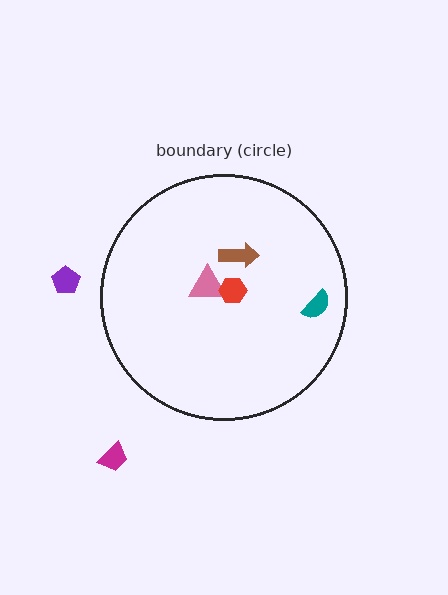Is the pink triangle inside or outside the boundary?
Inside.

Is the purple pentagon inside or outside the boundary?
Outside.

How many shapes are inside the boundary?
4 inside, 2 outside.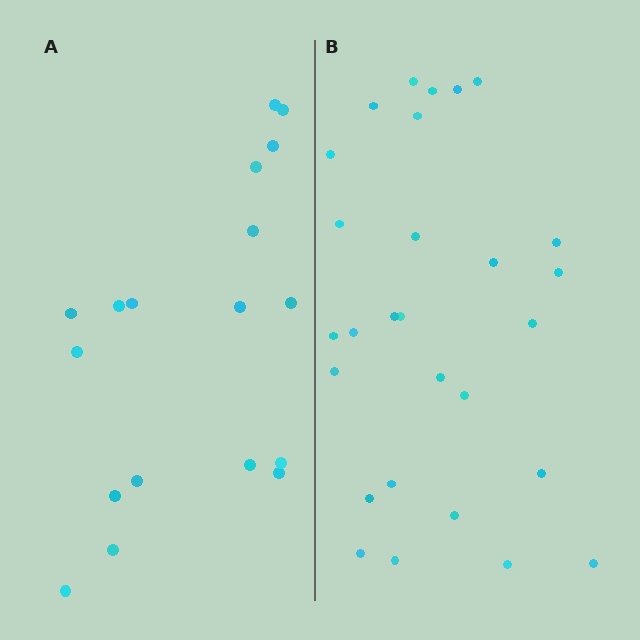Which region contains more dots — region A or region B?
Region B (the right region) has more dots.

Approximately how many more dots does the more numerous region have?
Region B has roughly 10 or so more dots than region A.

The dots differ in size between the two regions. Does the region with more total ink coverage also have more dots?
No. Region A has more total ink coverage because its dots are larger, but region B actually contains more individual dots. Total area can be misleading — the number of items is what matters here.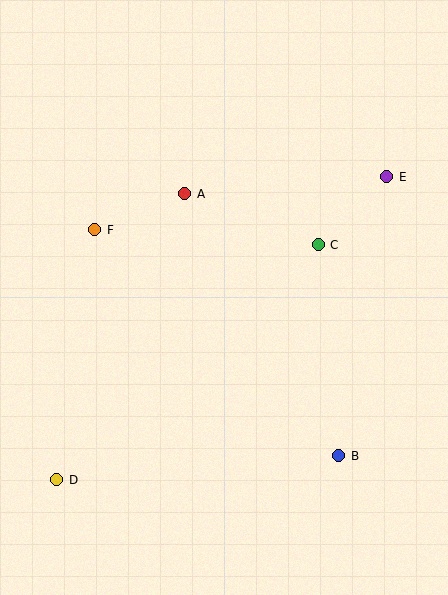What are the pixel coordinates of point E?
Point E is at (387, 177).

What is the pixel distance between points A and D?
The distance between A and D is 314 pixels.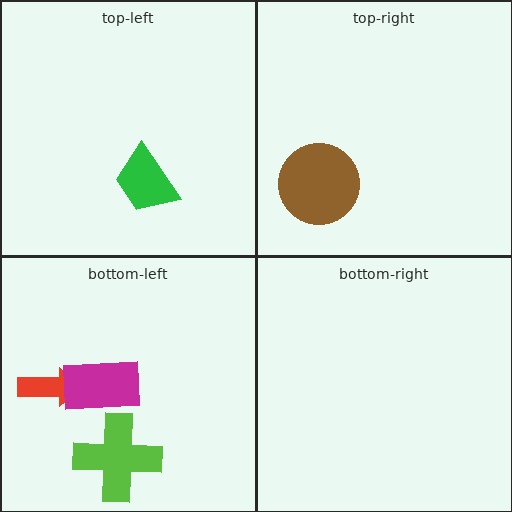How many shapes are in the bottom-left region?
3.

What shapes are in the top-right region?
The brown circle.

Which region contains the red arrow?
The bottom-left region.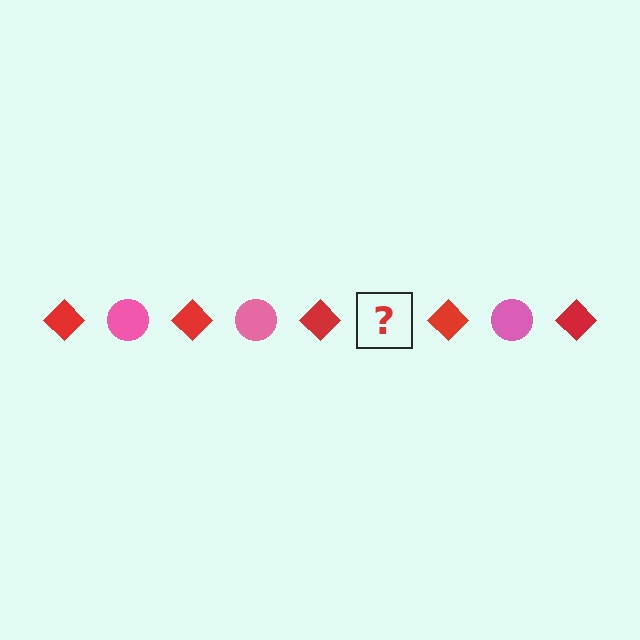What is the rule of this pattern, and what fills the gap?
The rule is that the pattern alternates between red diamond and pink circle. The gap should be filled with a pink circle.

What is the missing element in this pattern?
The missing element is a pink circle.